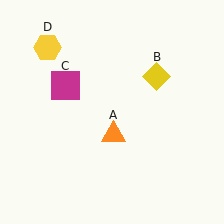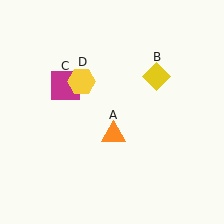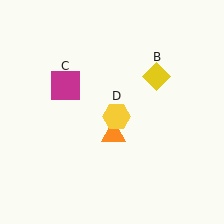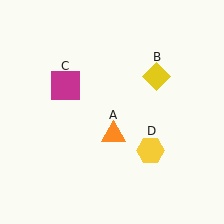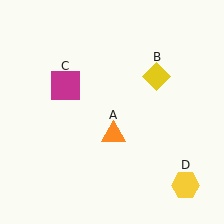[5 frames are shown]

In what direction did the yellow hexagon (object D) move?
The yellow hexagon (object D) moved down and to the right.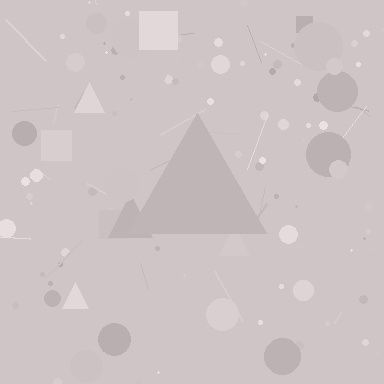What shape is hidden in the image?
A triangle is hidden in the image.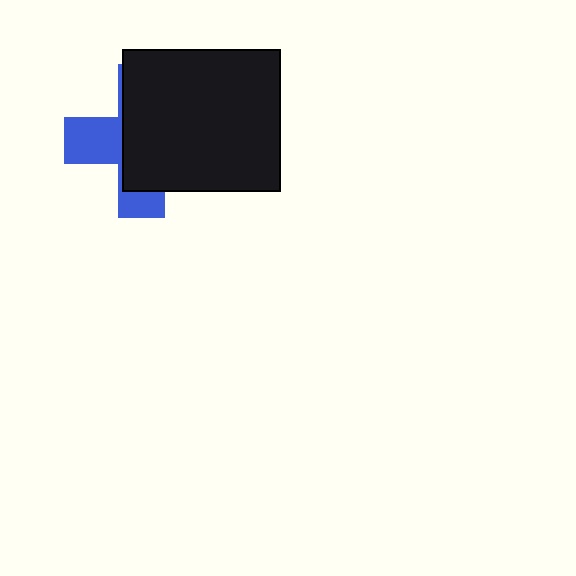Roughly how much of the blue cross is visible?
A small part of it is visible (roughly 35%).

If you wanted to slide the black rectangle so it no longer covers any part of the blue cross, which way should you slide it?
Slide it right — that is the most direct way to separate the two shapes.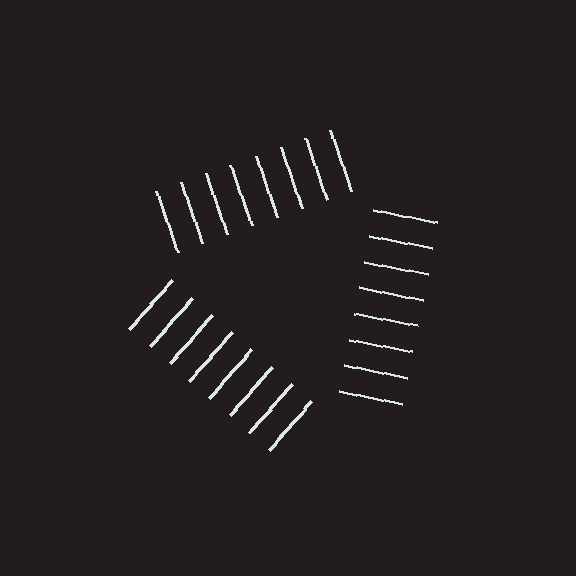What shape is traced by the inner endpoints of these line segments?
An illusory triangle — the line segments terminate on its edges but no continuous stroke is drawn.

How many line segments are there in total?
24 — 8 along each of the 3 edges.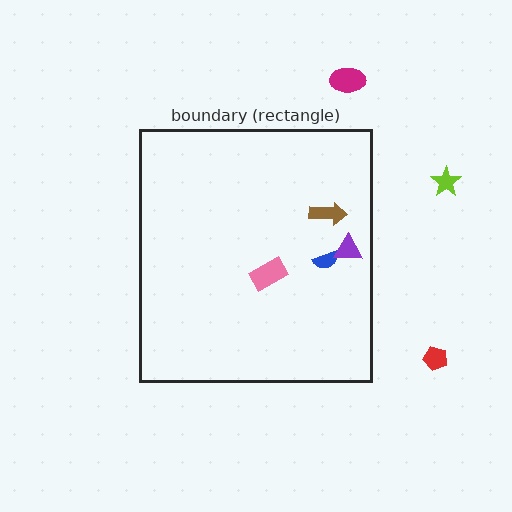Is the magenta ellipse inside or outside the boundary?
Outside.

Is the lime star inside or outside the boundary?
Outside.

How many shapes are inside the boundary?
4 inside, 3 outside.